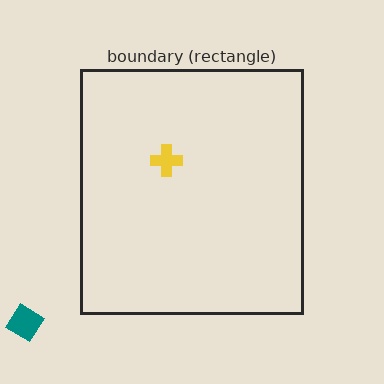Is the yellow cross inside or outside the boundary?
Inside.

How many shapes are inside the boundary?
1 inside, 1 outside.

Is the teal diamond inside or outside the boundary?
Outside.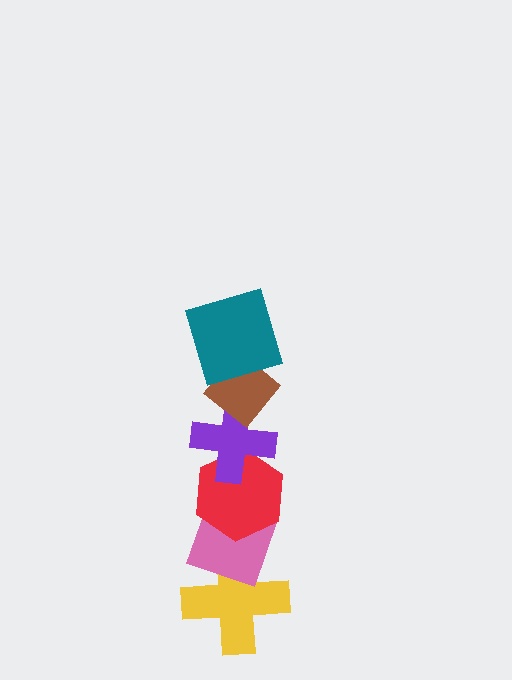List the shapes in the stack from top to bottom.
From top to bottom: the teal square, the brown diamond, the purple cross, the red hexagon, the pink diamond, the yellow cross.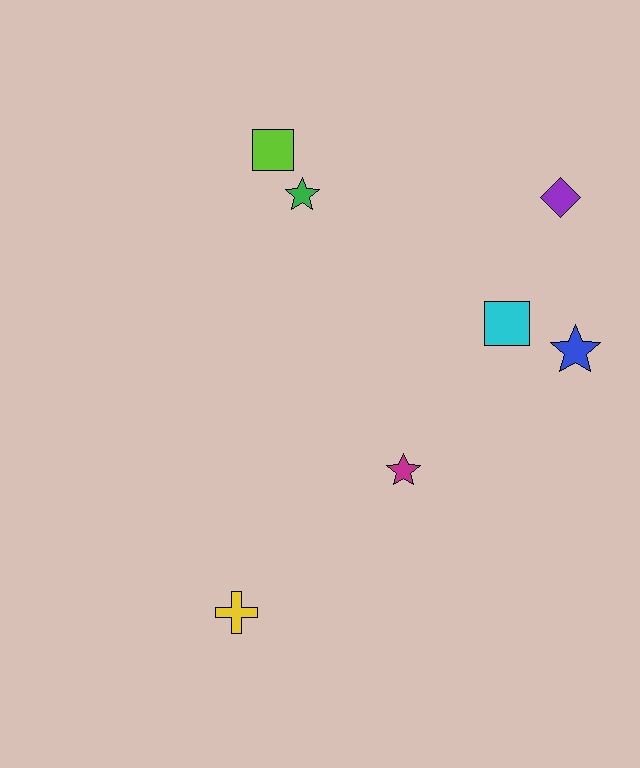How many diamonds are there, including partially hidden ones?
There is 1 diamond.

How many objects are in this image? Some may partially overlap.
There are 7 objects.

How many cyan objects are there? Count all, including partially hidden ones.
There is 1 cyan object.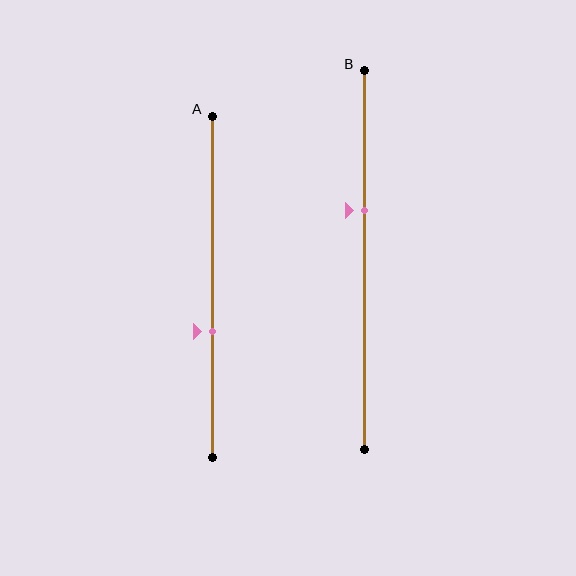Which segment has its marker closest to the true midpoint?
Segment B has its marker closest to the true midpoint.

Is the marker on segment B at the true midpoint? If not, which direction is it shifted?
No, the marker on segment B is shifted upward by about 13% of the segment length.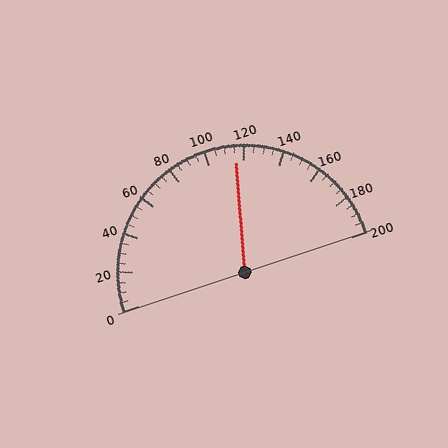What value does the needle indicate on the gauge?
The needle indicates approximately 115.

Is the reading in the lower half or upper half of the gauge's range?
The reading is in the upper half of the range (0 to 200).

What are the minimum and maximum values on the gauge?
The gauge ranges from 0 to 200.